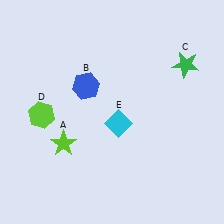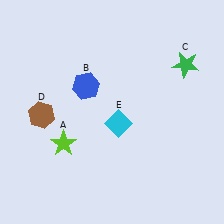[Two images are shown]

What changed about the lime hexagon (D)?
In Image 1, D is lime. In Image 2, it changed to brown.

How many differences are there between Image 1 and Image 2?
There is 1 difference between the two images.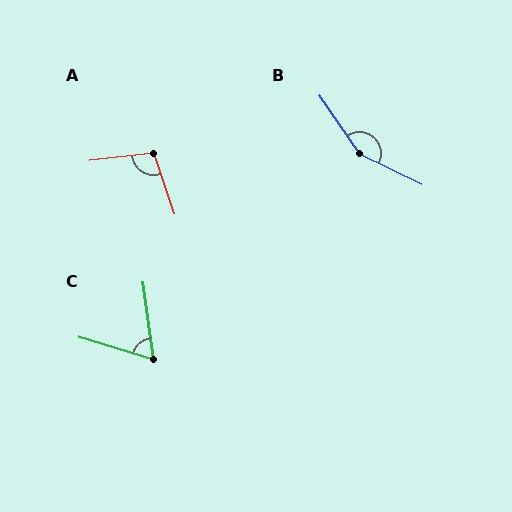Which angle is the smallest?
C, at approximately 66 degrees.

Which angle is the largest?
B, at approximately 151 degrees.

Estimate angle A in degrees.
Approximately 103 degrees.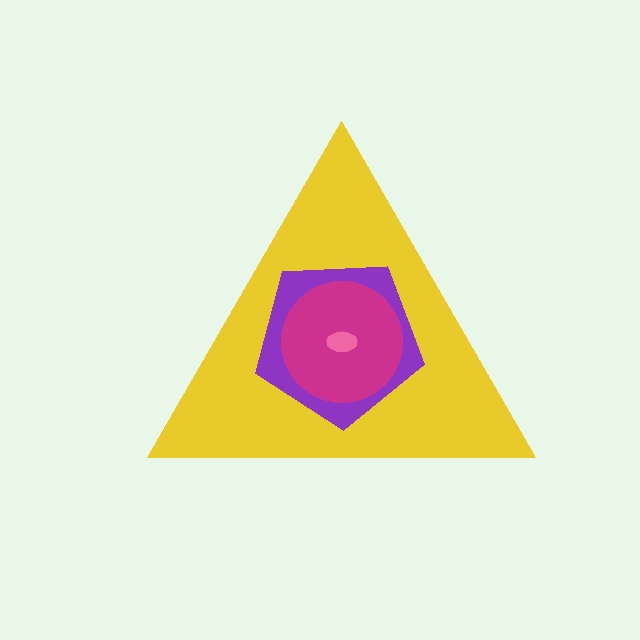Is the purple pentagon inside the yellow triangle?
Yes.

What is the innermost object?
The pink ellipse.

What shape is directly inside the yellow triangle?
The purple pentagon.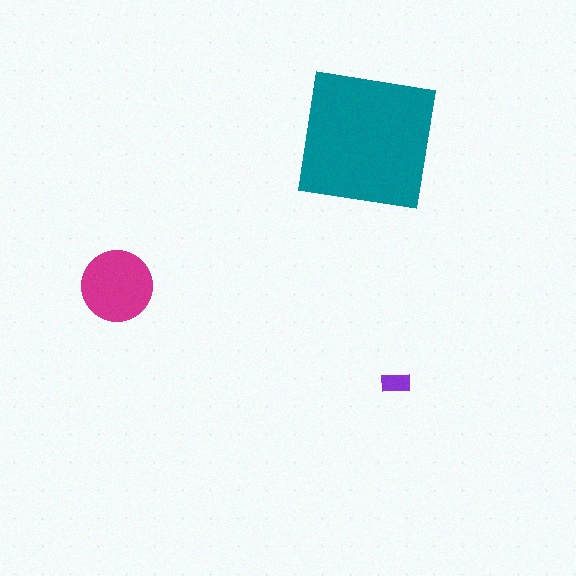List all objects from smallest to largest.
The purple rectangle, the magenta circle, the teal square.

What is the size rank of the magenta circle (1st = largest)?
2nd.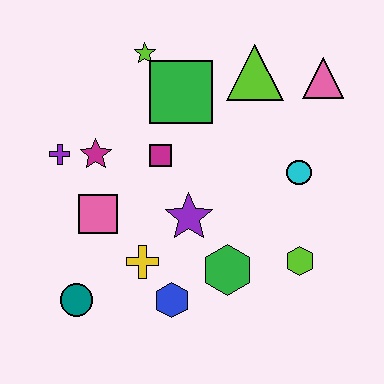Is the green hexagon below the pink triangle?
Yes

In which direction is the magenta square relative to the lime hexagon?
The magenta square is to the left of the lime hexagon.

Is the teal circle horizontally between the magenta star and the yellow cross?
No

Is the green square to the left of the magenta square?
No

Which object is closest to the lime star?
The green square is closest to the lime star.